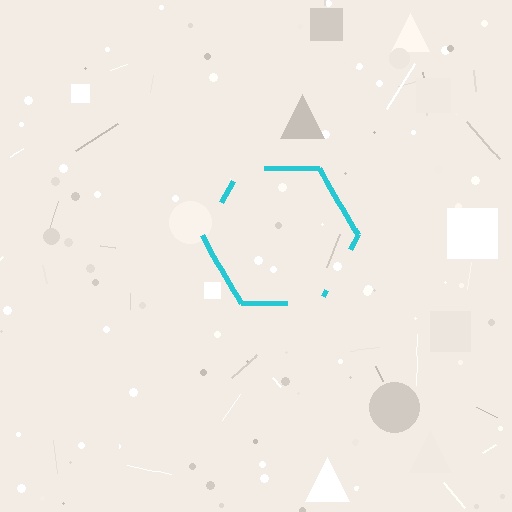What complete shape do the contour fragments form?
The contour fragments form a hexagon.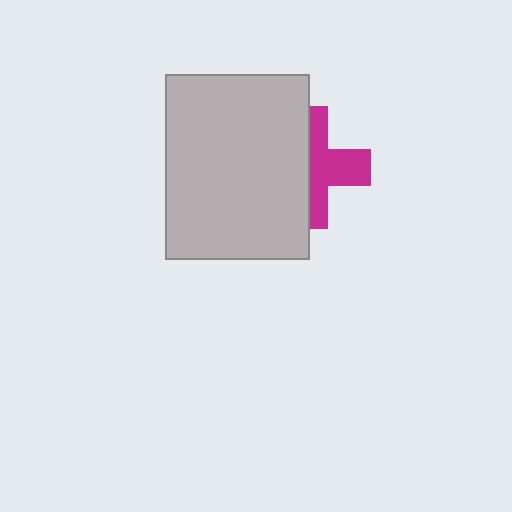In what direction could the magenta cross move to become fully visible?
The magenta cross could move right. That would shift it out from behind the light gray rectangle entirely.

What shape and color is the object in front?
The object in front is a light gray rectangle.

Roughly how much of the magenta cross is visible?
About half of it is visible (roughly 49%).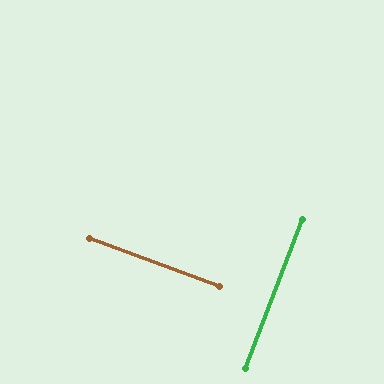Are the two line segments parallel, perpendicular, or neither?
Perpendicular — they meet at approximately 89°.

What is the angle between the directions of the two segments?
Approximately 89 degrees.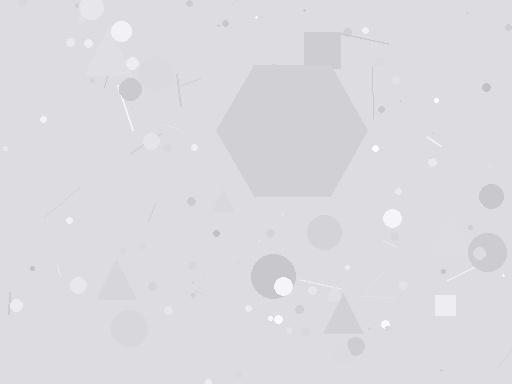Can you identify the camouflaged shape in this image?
The camouflaged shape is a hexagon.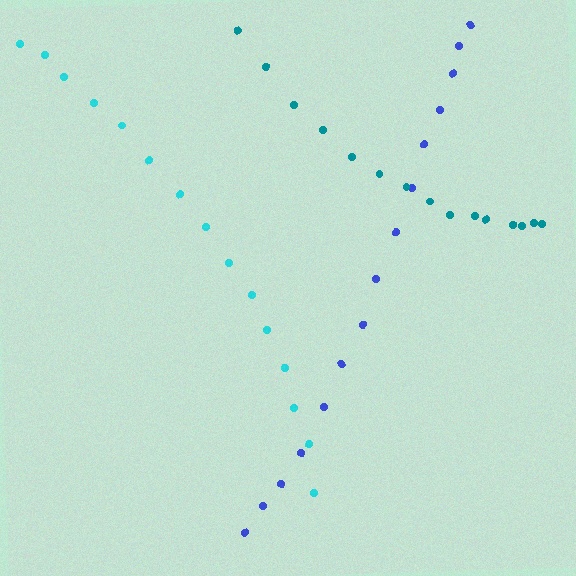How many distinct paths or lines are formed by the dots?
There are 3 distinct paths.